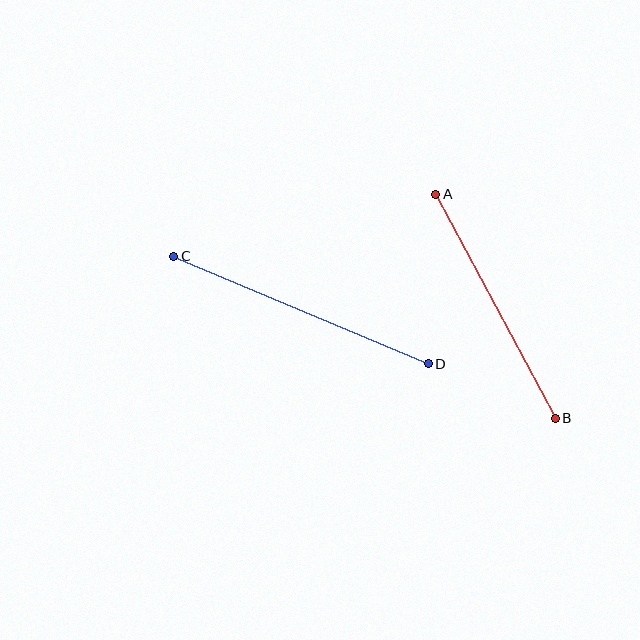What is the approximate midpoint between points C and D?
The midpoint is at approximately (301, 310) pixels.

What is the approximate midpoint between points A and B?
The midpoint is at approximately (496, 306) pixels.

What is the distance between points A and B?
The distance is approximately 254 pixels.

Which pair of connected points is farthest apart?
Points C and D are farthest apart.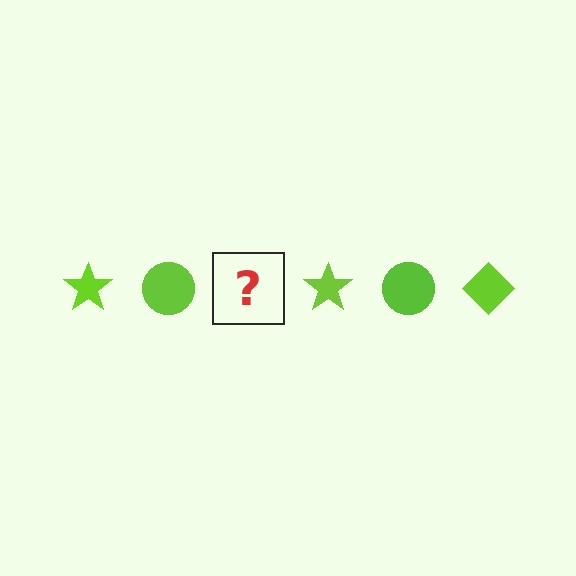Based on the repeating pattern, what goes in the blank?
The blank should be a lime diamond.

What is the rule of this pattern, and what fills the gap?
The rule is that the pattern cycles through star, circle, diamond shapes in lime. The gap should be filled with a lime diamond.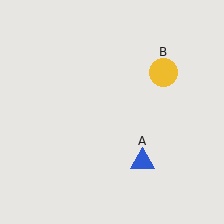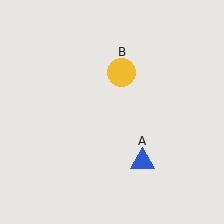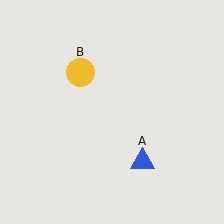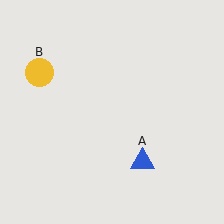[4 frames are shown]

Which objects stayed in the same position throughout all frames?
Blue triangle (object A) remained stationary.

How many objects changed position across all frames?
1 object changed position: yellow circle (object B).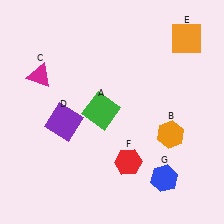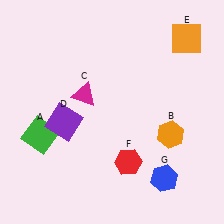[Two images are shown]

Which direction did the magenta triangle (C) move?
The magenta triangle (C) moved right.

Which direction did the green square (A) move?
The green square (A) moved left.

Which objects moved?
The objects that moved are: the green square (A), the magenta triangle (C).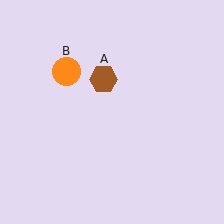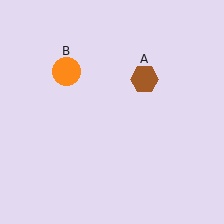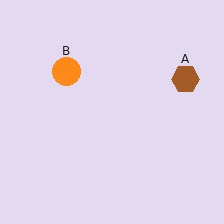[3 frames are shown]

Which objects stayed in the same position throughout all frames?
Orange circle (object B) remained stationary.